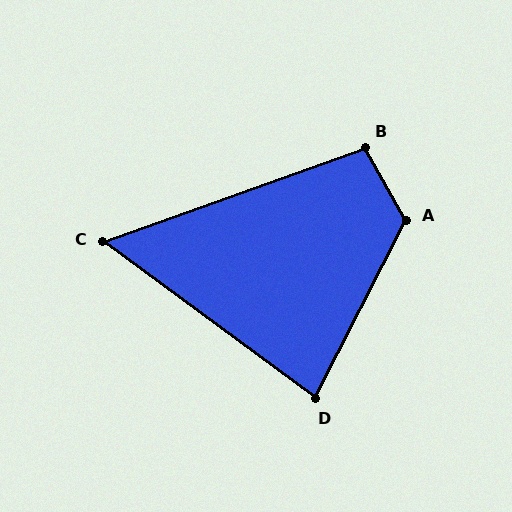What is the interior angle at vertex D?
Approximately 81 degrees (acute).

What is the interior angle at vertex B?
Approximately 99 degrees (obtuse).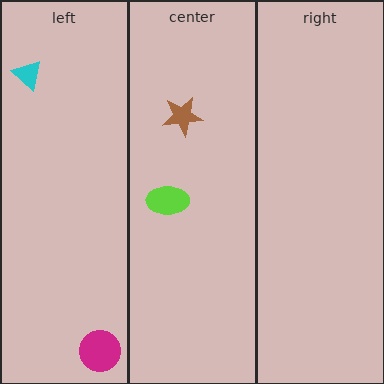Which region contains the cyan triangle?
The left region.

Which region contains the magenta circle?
The left region.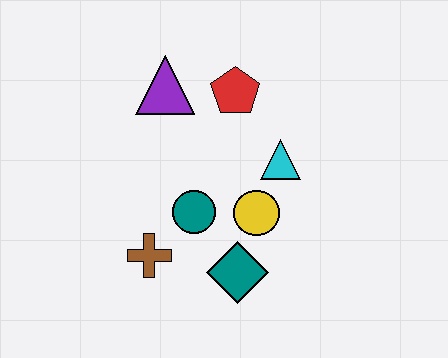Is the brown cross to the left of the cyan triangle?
Yes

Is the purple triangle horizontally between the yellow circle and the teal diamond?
No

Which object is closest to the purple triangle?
The red pentagon is closest to the purple triangle.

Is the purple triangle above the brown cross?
Yes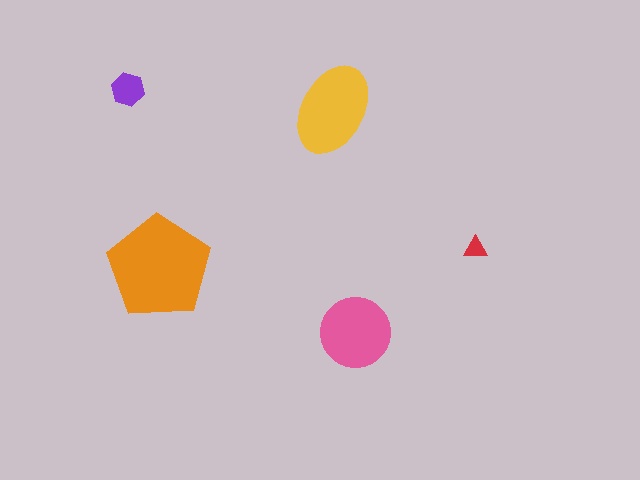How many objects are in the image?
There are 5 objects in the image.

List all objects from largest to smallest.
The orange pentagon, the yellow ellipse, the pink circle, the purple hexagon, the red triangle.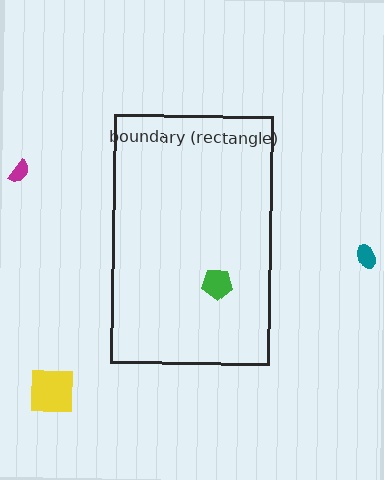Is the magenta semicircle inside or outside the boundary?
Outside.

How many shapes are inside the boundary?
1 inside, 3 outside.